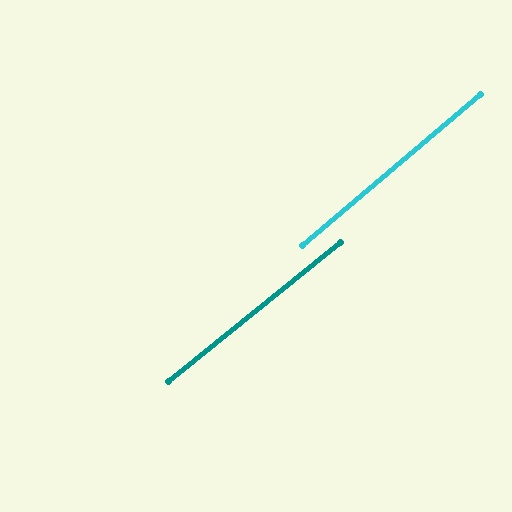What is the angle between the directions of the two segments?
Approximately 1 degree.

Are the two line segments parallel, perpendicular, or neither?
Parallel — their directions differ by only 1.3°.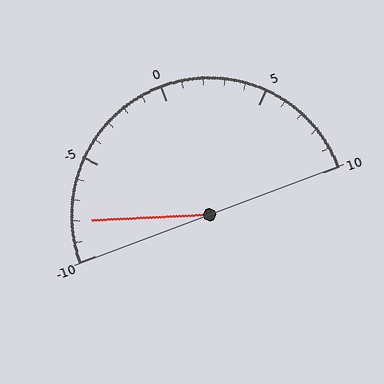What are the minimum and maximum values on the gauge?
The gauge ranges from -10 to 10.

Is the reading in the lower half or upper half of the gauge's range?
The reading is in the lower half of the range (-10 to 10).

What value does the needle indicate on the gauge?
The needle indicates approximately -8.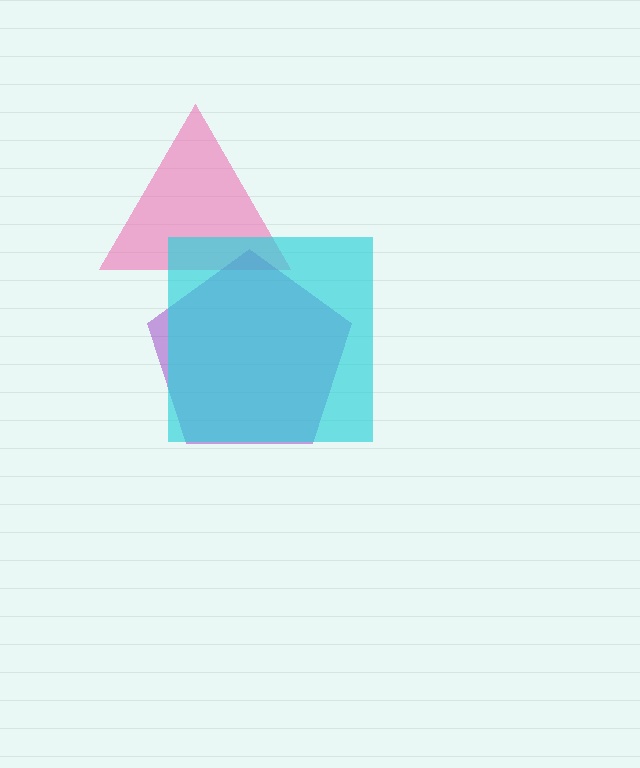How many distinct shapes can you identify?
There are 3 distinct shapes: a pink triangle, a purple pentagon, a cyan square.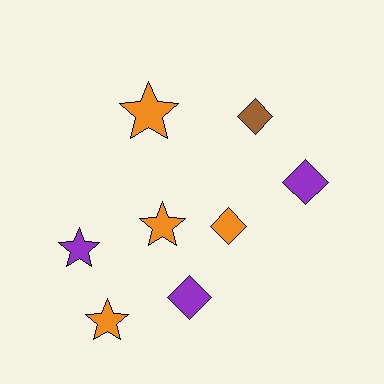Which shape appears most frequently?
Star, with 4 objects.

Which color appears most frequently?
Orange, with 4 objects.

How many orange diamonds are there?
There is 1 orange diamond.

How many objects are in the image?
There are 8 objects.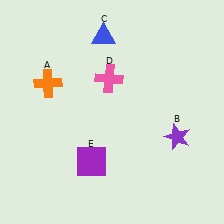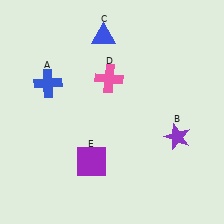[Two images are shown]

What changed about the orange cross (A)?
In Image 1, A is orange. In Image 2, it changed to blue.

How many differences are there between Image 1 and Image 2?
There is 1 difference between the two images.